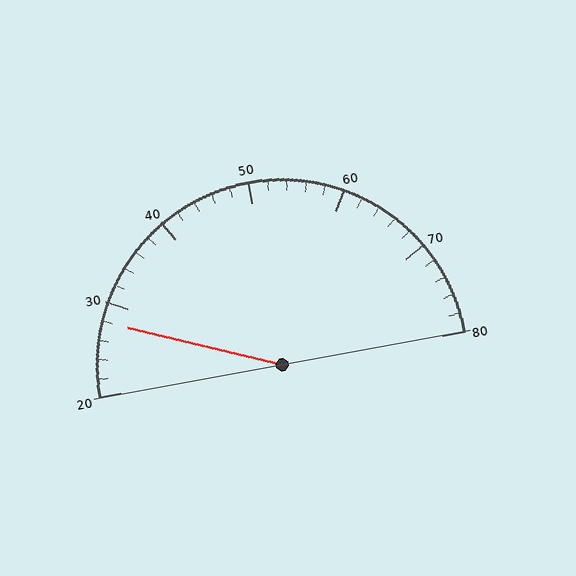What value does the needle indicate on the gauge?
The needle indicates approximately 28.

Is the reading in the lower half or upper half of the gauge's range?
The reading is in the lower half of the range (20 to 80).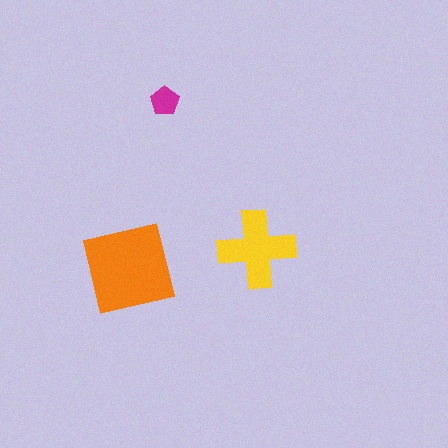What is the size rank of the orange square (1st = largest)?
1st.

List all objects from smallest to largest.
The magenta pentagon, the yellow cross, the orange square.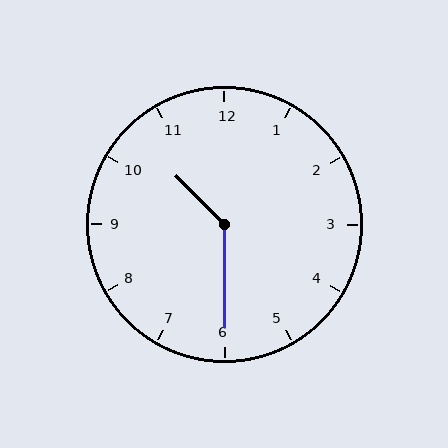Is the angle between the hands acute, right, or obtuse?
It is obtuse.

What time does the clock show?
10:30.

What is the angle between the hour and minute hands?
Approximately 135 degrees.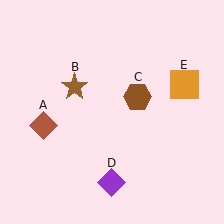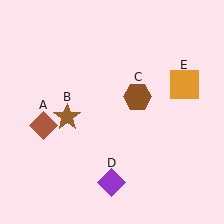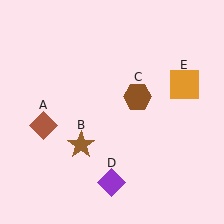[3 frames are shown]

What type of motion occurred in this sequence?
The brown star (object B) rotated counterclockwise around the center of the scene.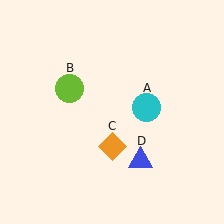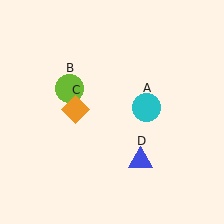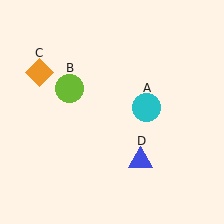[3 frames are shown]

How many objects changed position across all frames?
1 object changed position: orange diamond (object C).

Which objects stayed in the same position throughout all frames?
Cyan circle (object A) and lime circle (object B) and blue triangle (object D) remained stationary.